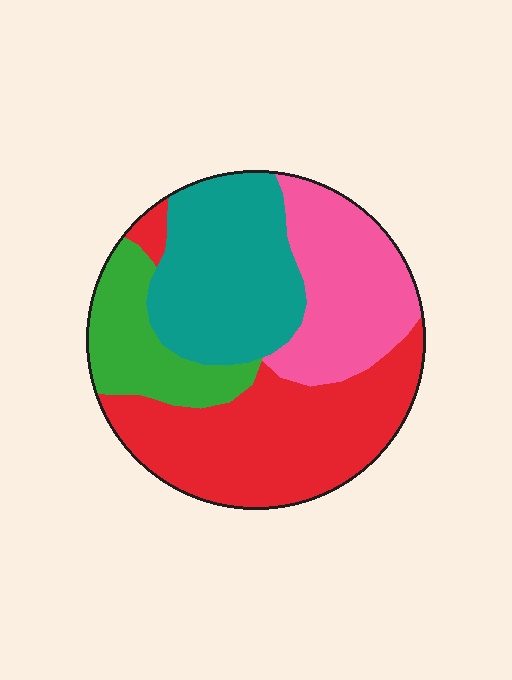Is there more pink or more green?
Pink.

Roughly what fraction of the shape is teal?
Teal covers roughly 25% of the shape.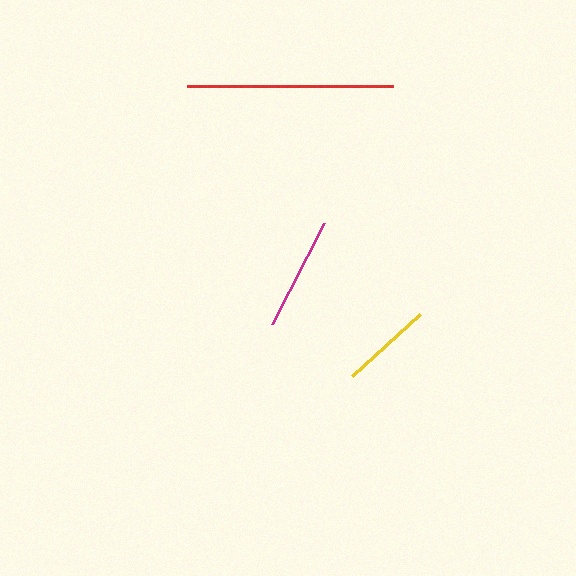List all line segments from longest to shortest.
From longest to shortest: red, magenta, yellow.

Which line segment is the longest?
The red line is the longest at approximately 206 pixels.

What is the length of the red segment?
The red segment is approximately 206 pixels long.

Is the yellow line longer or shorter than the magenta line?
The magenta line is longer than the yellow line.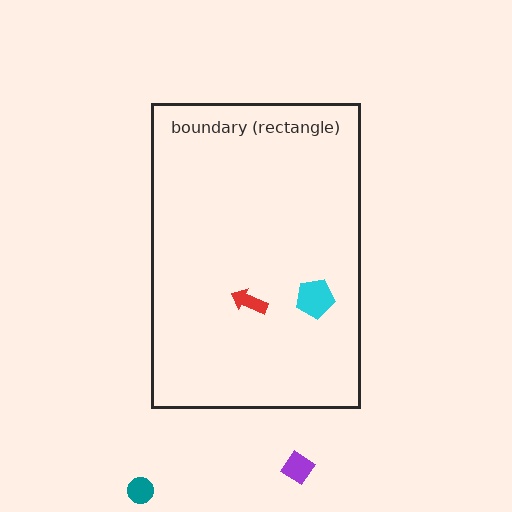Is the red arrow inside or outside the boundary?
Inside.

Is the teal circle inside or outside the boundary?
Outside.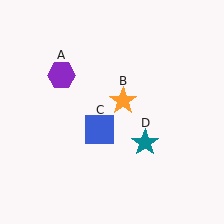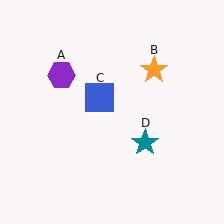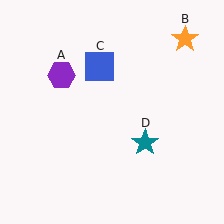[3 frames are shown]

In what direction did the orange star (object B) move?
The orange star (object B) moved up and to the right.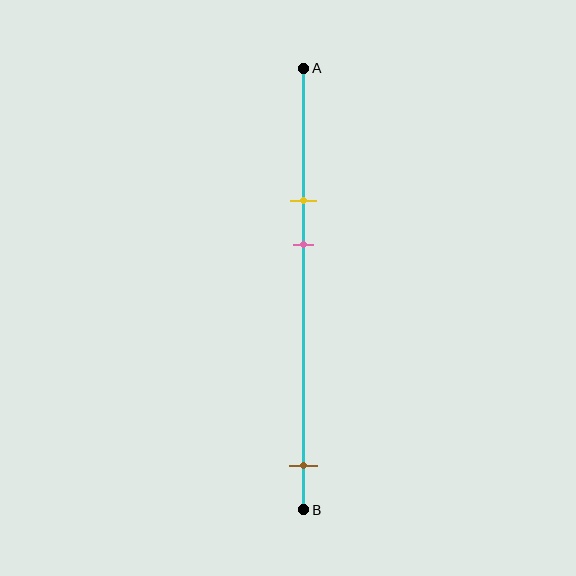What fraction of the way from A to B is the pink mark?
The pink mark is approximately 40% (0.4) of the way from A to B.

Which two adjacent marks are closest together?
The yellow and pink marks are the closest adjacent pair.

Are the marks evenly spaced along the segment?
No, the marks are not evenly spaced.